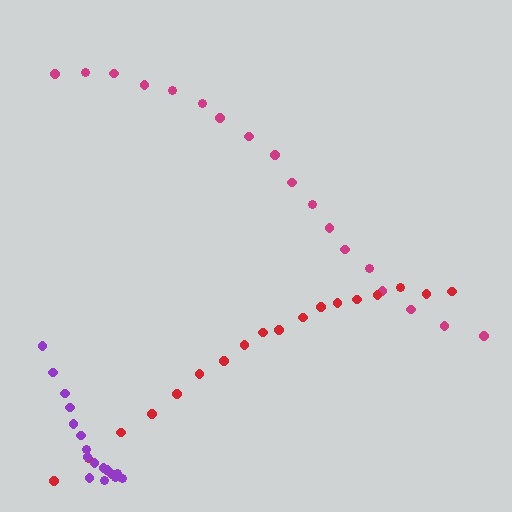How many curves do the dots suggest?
There are 3 distinct paths.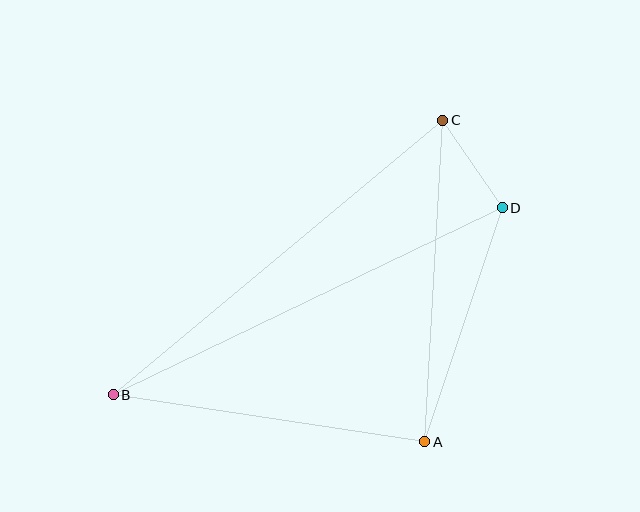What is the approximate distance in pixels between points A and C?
The distance between A and C is approximately 322 pixels.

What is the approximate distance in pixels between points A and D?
The distance between A and D is approximately 247 pixels.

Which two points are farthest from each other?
Points B and D are farthest from each other.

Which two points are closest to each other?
Points C and D are closest to each other.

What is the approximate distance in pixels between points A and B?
The distance between A and B is approximately 315 pixels.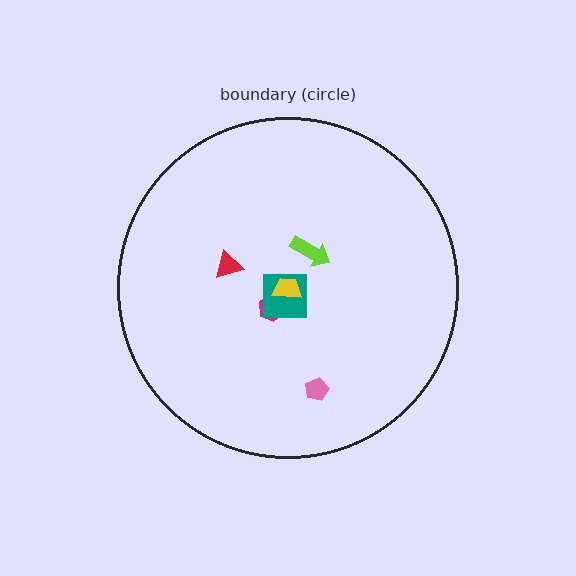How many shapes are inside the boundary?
7 inside, 0 outside.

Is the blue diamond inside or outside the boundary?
Inside.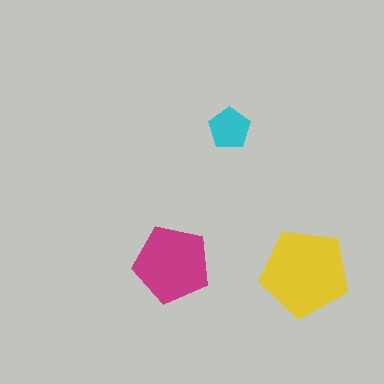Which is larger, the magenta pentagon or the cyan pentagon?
The magenta one.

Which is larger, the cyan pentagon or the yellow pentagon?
The yellow one.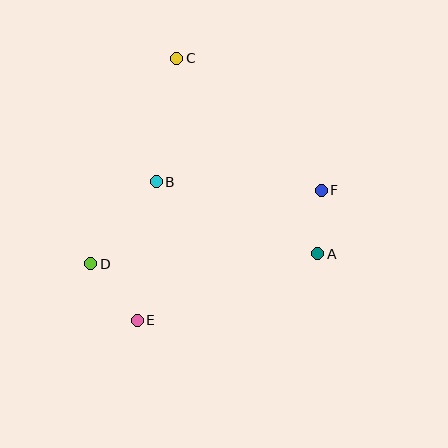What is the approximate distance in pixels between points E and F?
The distance between E and F is approximately 225 pixels.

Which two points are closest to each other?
Points A and F are closest to each other.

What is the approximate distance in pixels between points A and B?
The distance between A and B is approximately 177 pixels.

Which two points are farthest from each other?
Points C and E are farthest from each other.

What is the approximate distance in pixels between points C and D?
The distance between C and D is approximately 223 pixels.